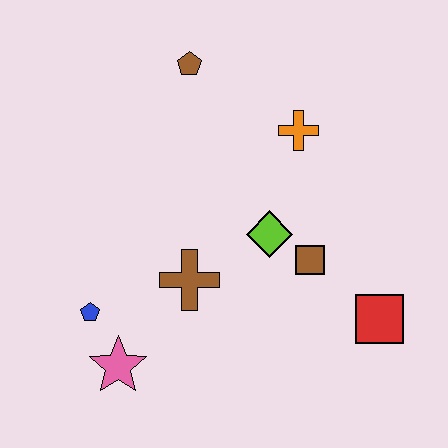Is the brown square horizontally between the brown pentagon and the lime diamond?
No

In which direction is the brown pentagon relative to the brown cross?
The brown pentagon is above the brown cross.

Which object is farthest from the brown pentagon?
The red square is farthest from the brown pentagon.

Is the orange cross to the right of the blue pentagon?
Yes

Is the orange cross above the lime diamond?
Yes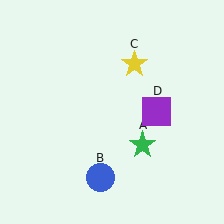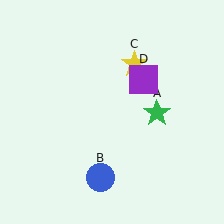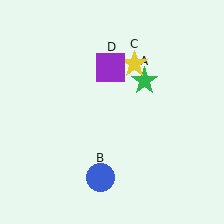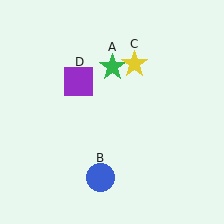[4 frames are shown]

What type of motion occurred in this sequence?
The green star (object A), purple square (object D) rotated counterclockwise around the center of the scene.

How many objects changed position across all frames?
2 objects changed position: green star (object A), purple square (object D).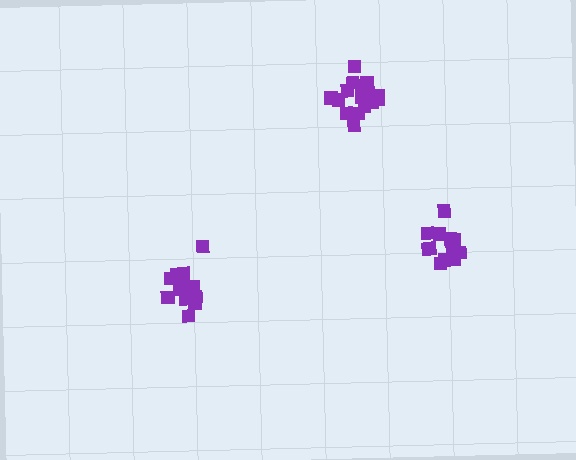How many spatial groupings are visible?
There are 3 spatial groupings.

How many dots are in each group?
Group 1: 18 dots, Group 2: 12 dots, Group 3: 12 dots (42 total).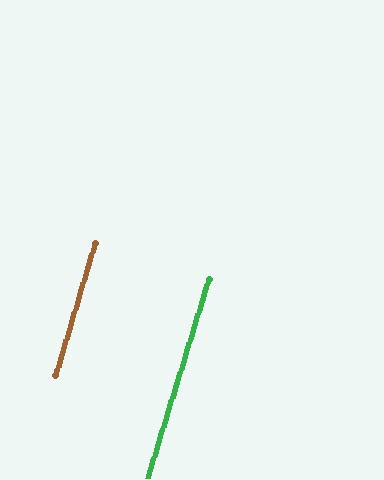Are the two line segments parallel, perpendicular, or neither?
Parallel — their directions differ by only 0.2°.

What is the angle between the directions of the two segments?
Approximately 0 degrees.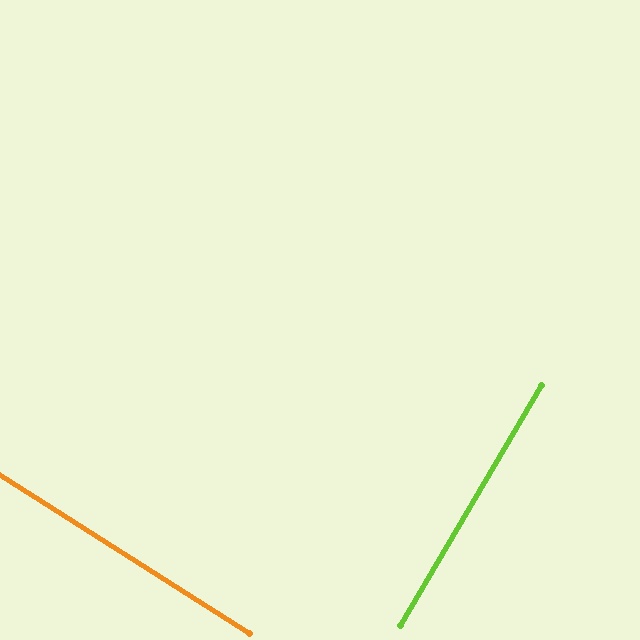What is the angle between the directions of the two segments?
Approximately 88 degrees.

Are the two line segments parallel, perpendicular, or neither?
Perpendicular — they meet at approximately 88°.